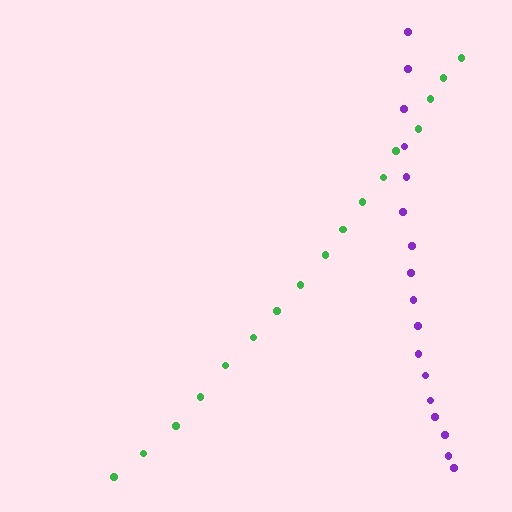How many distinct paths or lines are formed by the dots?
There are 2 distinct paths.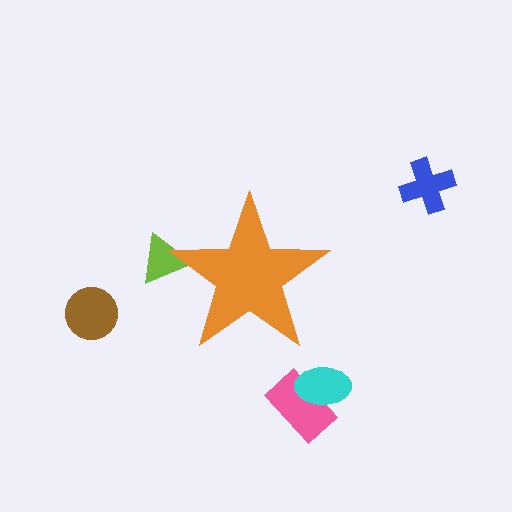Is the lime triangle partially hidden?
Yes, the lime triangle is partially hidden behind the orange star.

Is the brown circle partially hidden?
No, the brown circle is fully visible.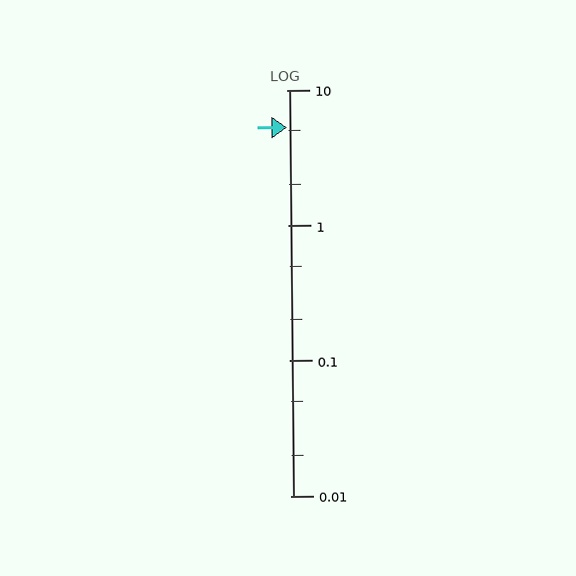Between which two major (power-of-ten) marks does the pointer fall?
The pointer is between 1 and 10.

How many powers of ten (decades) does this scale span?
The scale spans 3 decades, from 0.01 to 10.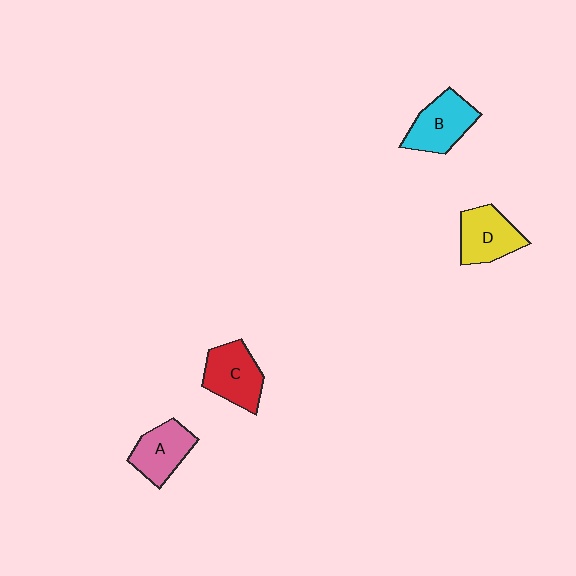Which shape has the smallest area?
Shape A (pink).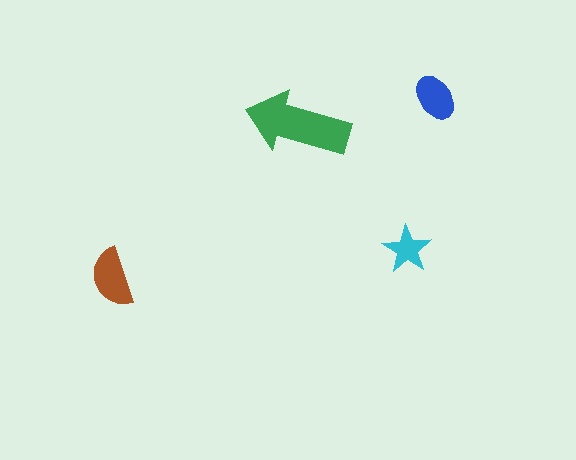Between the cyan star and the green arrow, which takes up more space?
The green arrow.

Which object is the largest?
The green arrow.